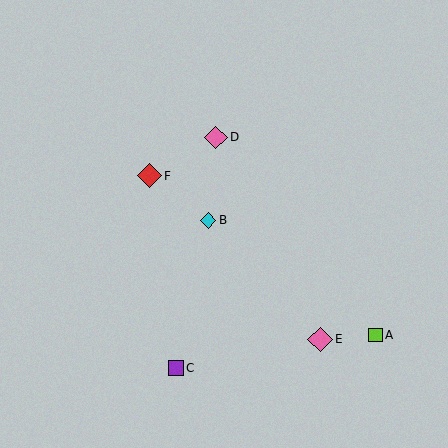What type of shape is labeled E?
Shape E is a pink diamond.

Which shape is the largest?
The pink diamond (labeled E) is the largest.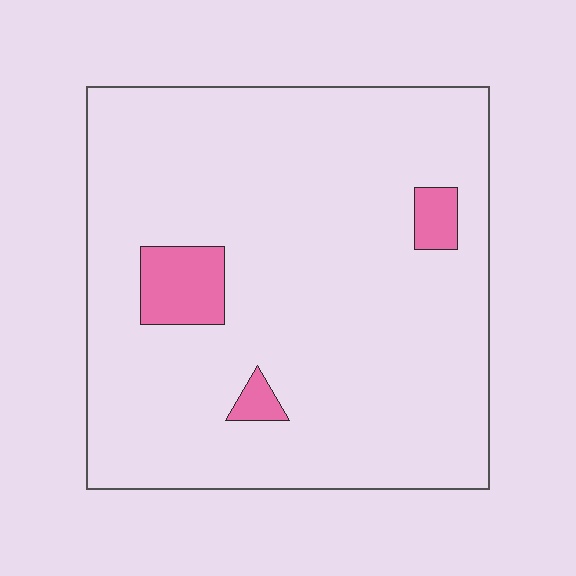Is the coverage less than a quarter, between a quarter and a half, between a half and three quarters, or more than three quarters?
Less than a quarter.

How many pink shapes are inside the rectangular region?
3.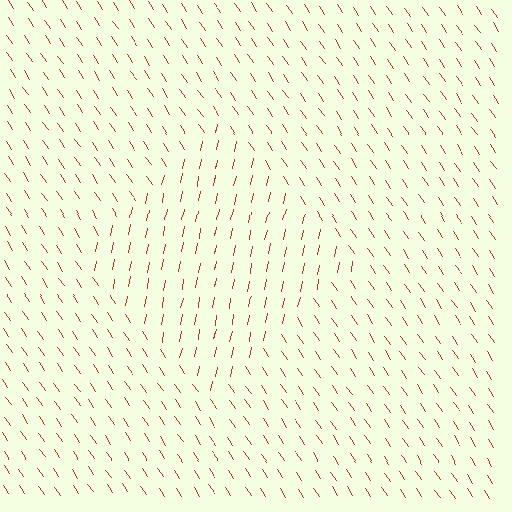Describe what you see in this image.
The image is filled with small red line segments. A diamond region in the image has lines oriented differently from the surrounding lines, creating a visible texture boundary.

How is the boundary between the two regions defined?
The boundary is defined purely by a change in line orientation (approximately 45 degrees difference). All lines are the same color and thickness.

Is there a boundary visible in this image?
Yes, there is a texture boundary formed by a change in line orientation.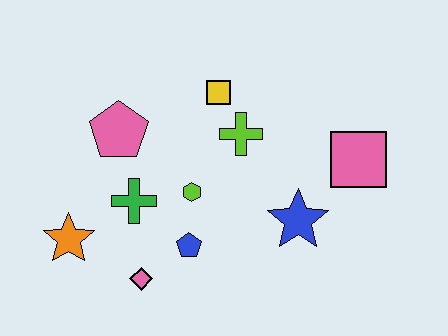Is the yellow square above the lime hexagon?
Yes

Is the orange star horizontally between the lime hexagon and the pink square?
No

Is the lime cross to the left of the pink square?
Yes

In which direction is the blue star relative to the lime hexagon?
The blue star is to the right of the lime hexagon.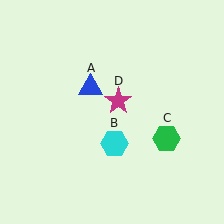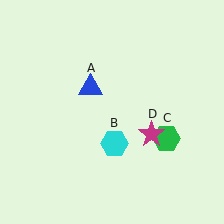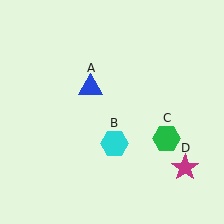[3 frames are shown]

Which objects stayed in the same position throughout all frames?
Blue triangle (object A) and cyan hexagon (object B) and green hexagon (object C) remained stationary.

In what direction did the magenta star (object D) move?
The magenta star (object D) moved down and to the right.